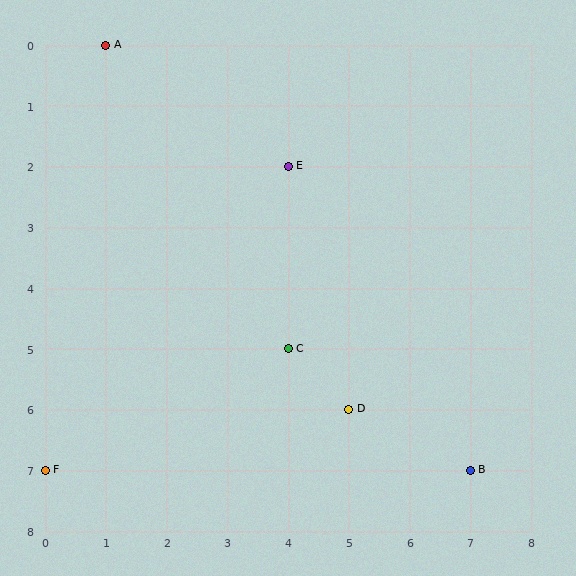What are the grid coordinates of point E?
Point E is at grid coordinates (4, 2).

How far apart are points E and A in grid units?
Points E and A are 3 columns and 2 rows apart (about 3.6 grid units diagonally).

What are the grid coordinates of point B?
Point B is at grid coordinates (7, 7).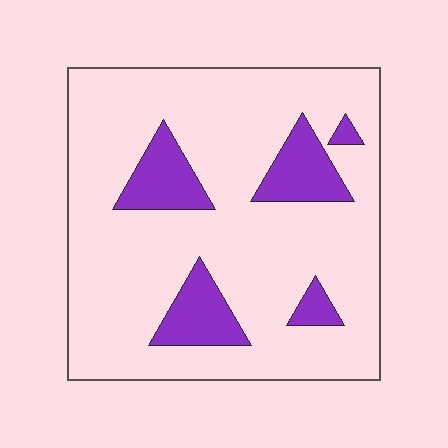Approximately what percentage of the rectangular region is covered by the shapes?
Approximately 15%.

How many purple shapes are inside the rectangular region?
5.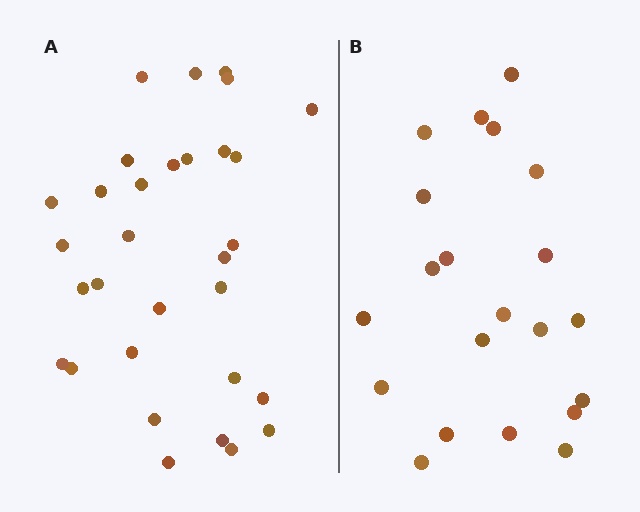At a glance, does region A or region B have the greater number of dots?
Region A (the left region) has more dots.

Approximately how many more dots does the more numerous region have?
Region A has roughly 10 or so more dots than region B.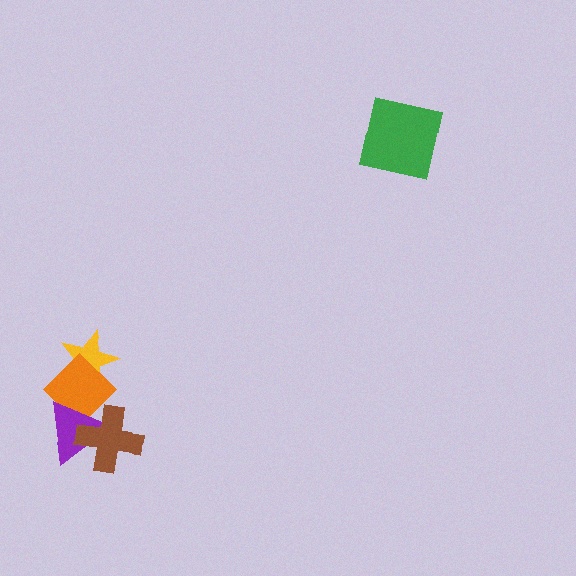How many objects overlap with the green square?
0 objects overlap with the green square.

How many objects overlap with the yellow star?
1 object overlaps with the yellow star.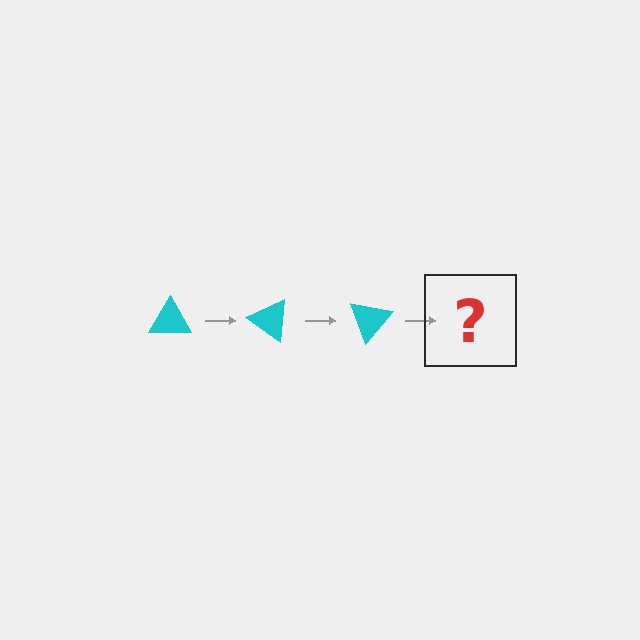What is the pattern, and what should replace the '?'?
The pattern is that the triangle rotates 35 degrees each step. The '?' should be a cyan triangle rotated 105 degrees.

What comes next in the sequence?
The next element should be a cyan triangle rotated 105 degrees.